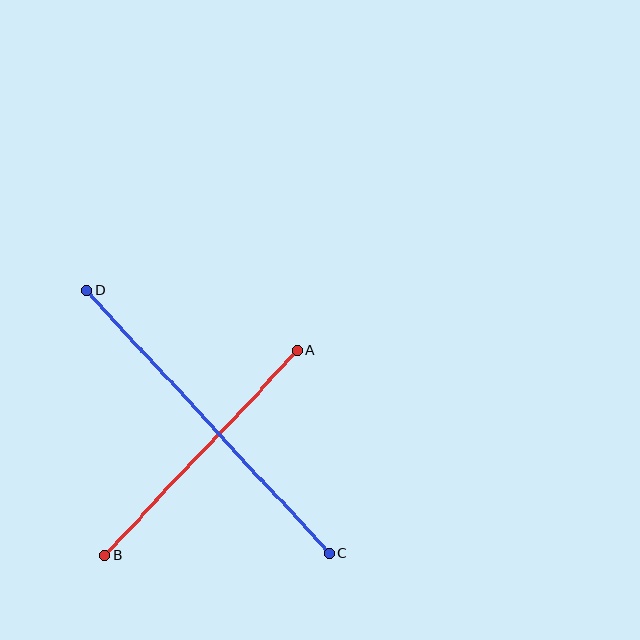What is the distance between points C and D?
The distance is approximately 358 pixels.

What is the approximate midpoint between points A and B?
The midpoint is at approximately (201, 453) pixels.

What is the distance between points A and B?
The distance is approximately 281 pixels.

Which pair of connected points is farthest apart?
Points C and D are farthest apart.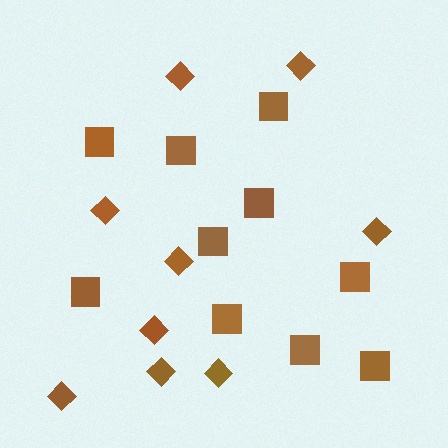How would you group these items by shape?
There are 2 groups: one group of squares (10) and one group of diamonds (9).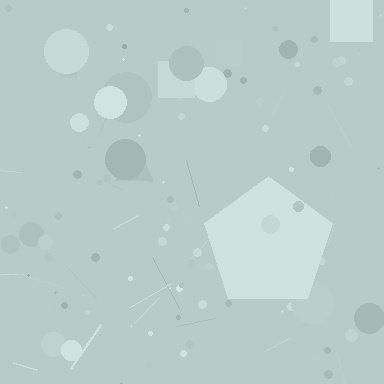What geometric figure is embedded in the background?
A pentagon is embedded in the background.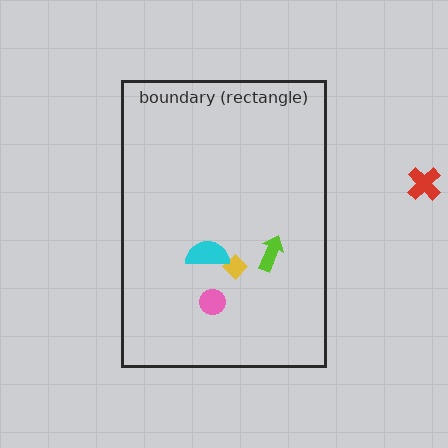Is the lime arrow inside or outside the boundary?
Inside.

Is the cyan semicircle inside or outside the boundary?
Inside.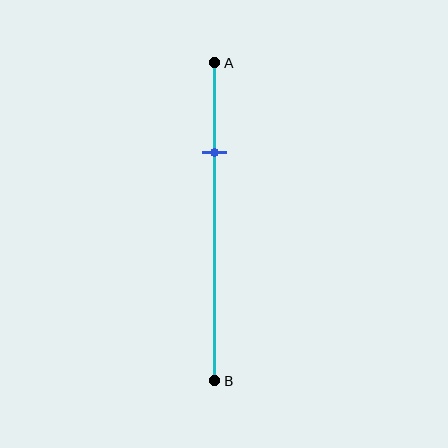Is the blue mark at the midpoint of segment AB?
No, the mark is at about 30% from A, not at the 50% midpoint.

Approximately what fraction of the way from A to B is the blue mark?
The blue mark is approximately 30% of the way from A to B.